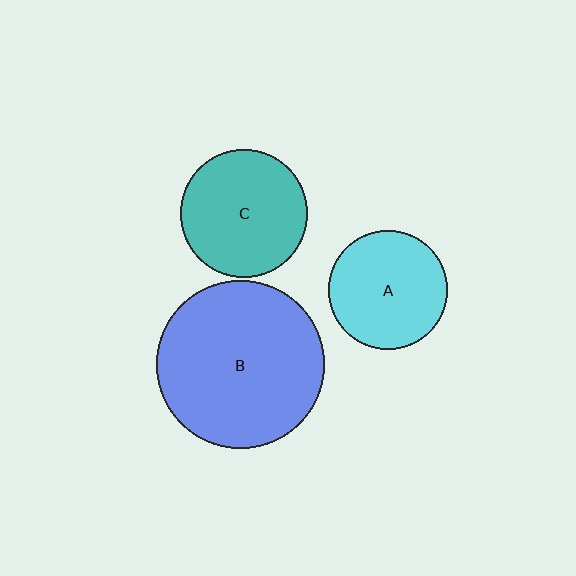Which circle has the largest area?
Circle B (blue).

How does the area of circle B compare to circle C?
Approximately 1.7 times.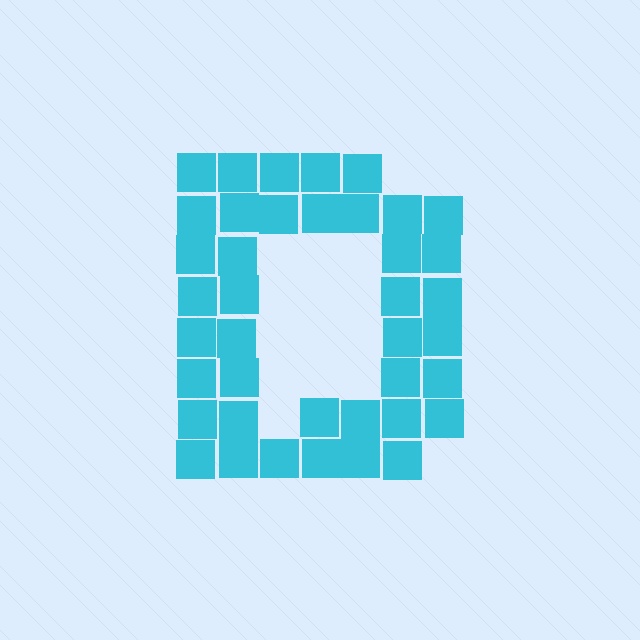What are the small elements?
The small elements are squares.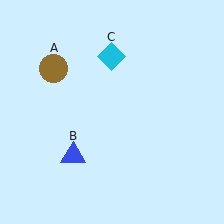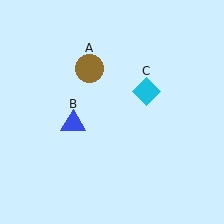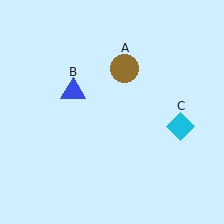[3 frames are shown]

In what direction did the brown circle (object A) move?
The brown circle (object A) moved right.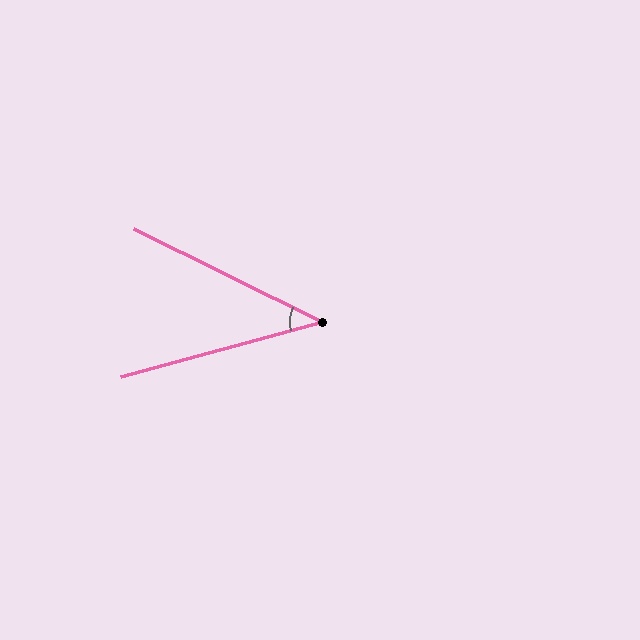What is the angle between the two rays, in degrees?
Approximately 42 degrees.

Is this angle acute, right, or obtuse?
It is acute.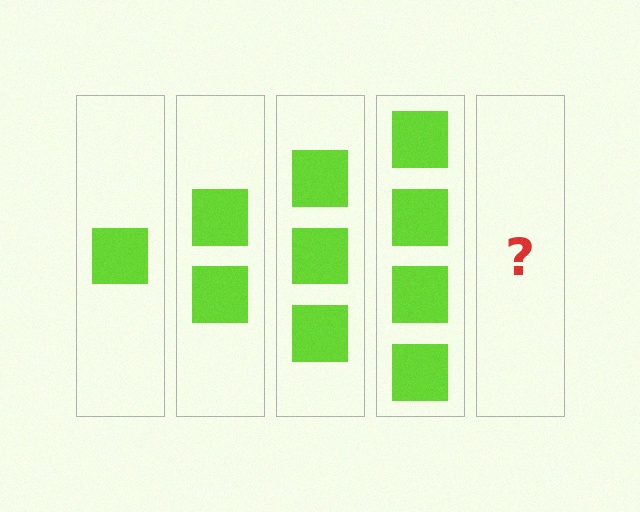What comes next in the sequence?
The next element should be 5 squares.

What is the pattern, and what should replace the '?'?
The pattern is that each step adds one more square. The '?' should be 5 squares.